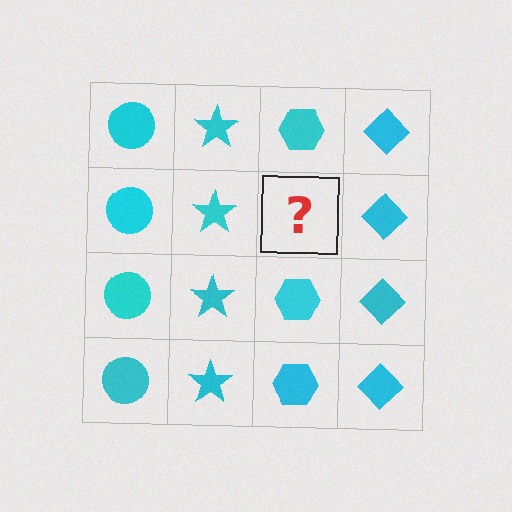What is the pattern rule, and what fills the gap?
The rule is that each column has a consistent shape. The gap should be filled with a cyan hexagon.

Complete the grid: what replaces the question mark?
The question mark should be replaced with a cyan hexagon.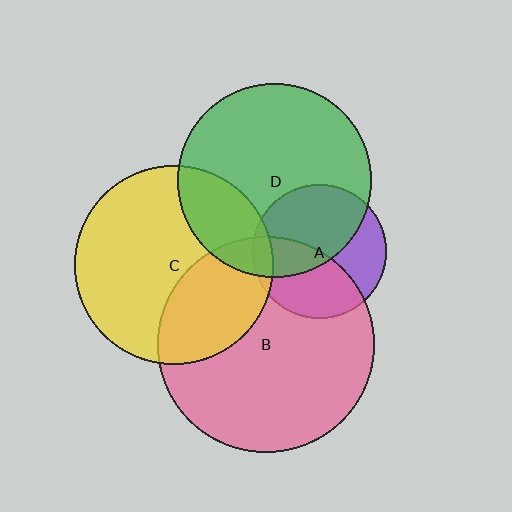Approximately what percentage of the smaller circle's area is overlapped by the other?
Approximately 20%.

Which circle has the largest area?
Circle B (pink).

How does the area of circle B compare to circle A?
Approximately 2.6 times.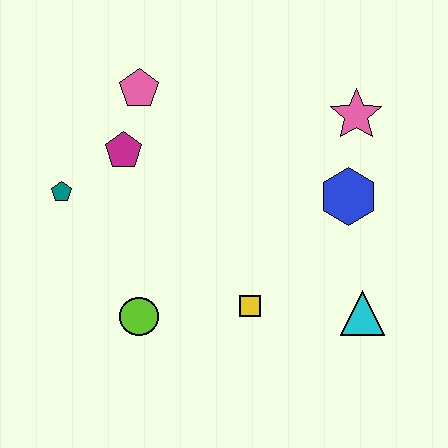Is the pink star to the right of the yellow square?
Yes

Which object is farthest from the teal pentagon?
The cyan triangle is farthest from the teal pentagon.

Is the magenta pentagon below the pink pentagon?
Yes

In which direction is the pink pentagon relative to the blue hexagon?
The pink pentagon is to the left of the blue hexagon.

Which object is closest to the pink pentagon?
The magenta pentagon is closest to the pink pentagon.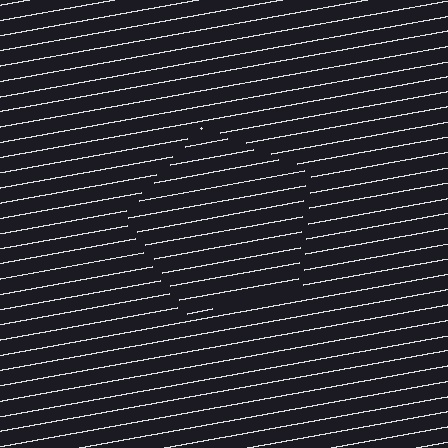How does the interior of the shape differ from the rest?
The interior of the shape contains the same grating, shifted by half a period — the contour is defined by the phase discontinuity where line-ends from the inner and outer gratings abut.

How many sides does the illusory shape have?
5 sides — the line-ends trace a pentagon.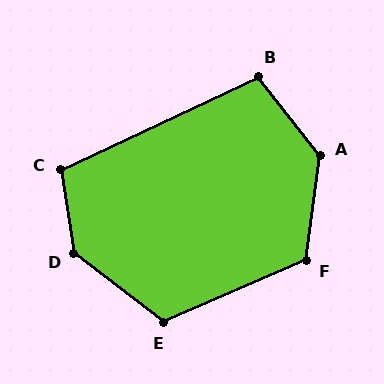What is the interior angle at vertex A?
Approximately 134 degrees (obtuse).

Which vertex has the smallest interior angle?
B, at approximately 103 degrees.